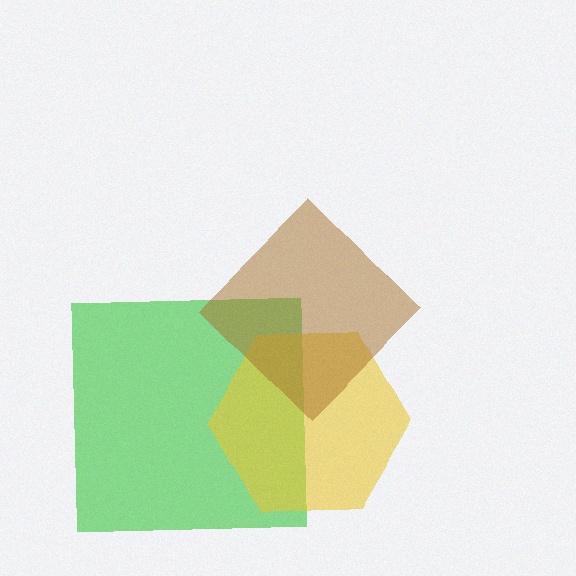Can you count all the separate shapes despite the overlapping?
Yes, there are 3 separate shapes.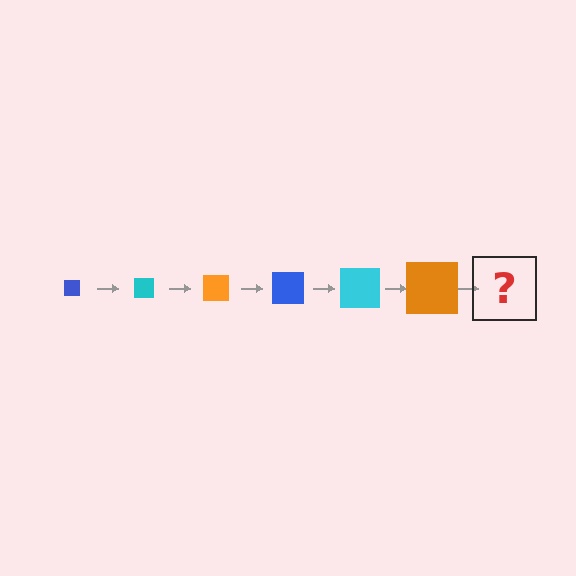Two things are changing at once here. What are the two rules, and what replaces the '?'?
The two rules are that the square grows larger each step and the color cycles through blue, cyan, and orange. The '?' should be a blue square, larger than the previous one.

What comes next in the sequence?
The next element should be a blue square, larger than the previous one.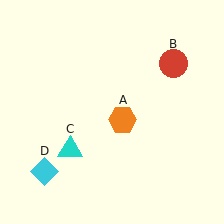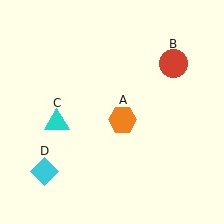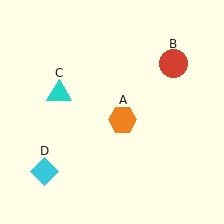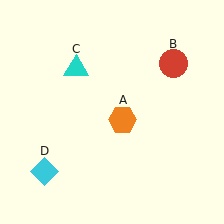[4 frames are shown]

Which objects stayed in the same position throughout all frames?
Orange hexagon (object A) and red circle (object B) and cyan diamond (object D) remained stationary.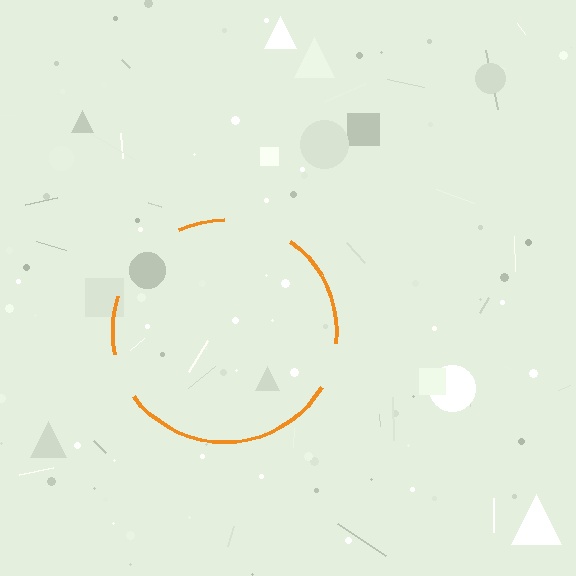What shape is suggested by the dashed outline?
The dashed outline suggests a circle.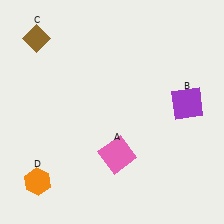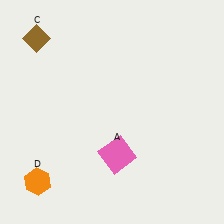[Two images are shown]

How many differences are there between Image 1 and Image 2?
There is 1 difference between the two images.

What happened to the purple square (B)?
The purple square (B) was removed in Image 2. It was in the top-right area of Image 1.